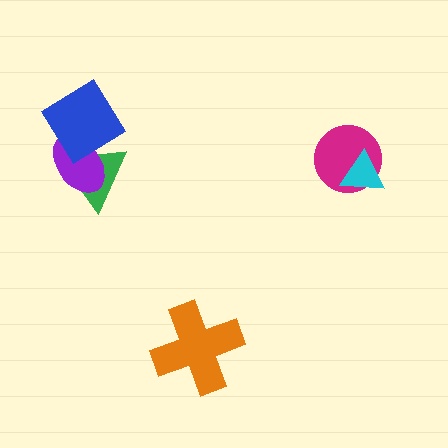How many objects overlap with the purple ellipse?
2 objects overlap with the purple ellipse.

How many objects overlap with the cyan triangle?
1 object overlaps with the cyan triangle.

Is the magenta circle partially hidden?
Yes, it is partially covered by another shape.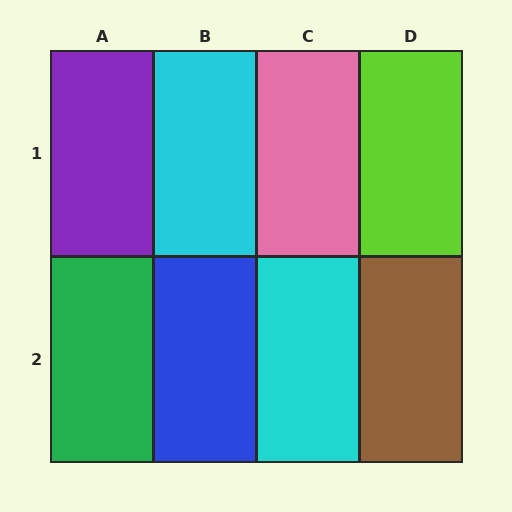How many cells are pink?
1 cell is pink.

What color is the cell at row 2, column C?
Cyan.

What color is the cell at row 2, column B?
Blue.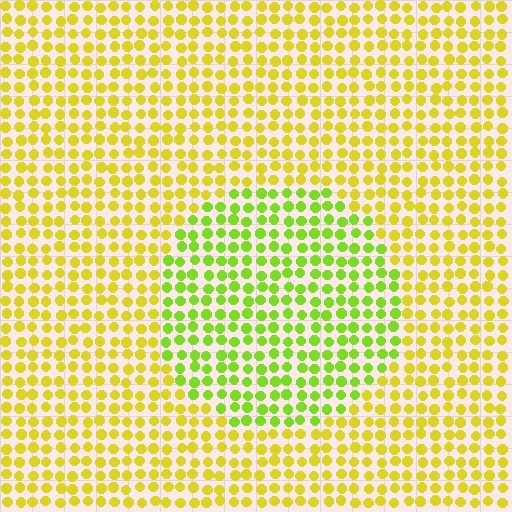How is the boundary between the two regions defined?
The boundary is defined purely by a slight shift in hue (about 34 degrees). Spacing, size, and orientation are identical on both sides.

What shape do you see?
I see a circle.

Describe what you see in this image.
The image is filled with small yellow elements in a uniform arrangement. A circle-shaped region is visible where the elements are tinted to a slightly different hue, forming a subtle color boundary.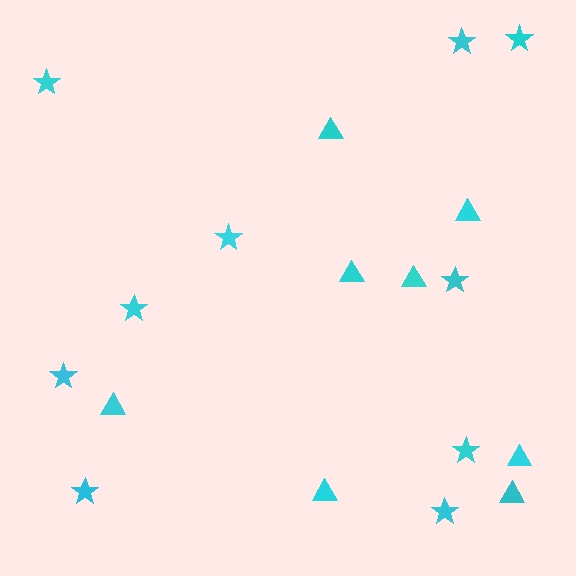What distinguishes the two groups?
There are 2 groups: one group of stars (10) and one group of triangles (8).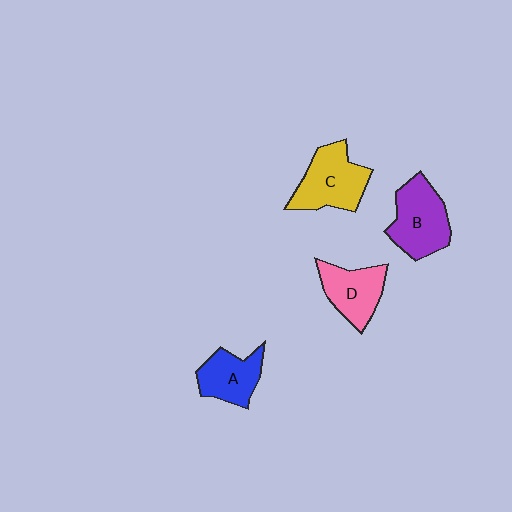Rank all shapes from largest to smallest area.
From largest to smallest: C (yellow), B (purple), D (pink), A (blue).